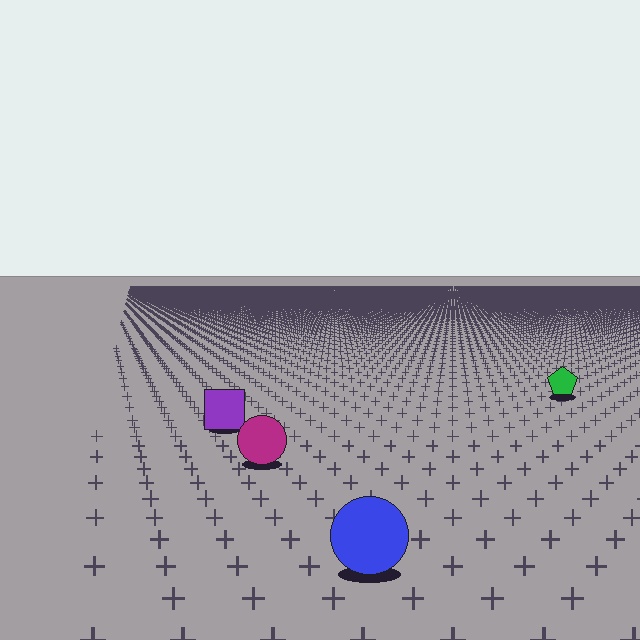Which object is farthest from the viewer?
The green pentagon is farthest from the viewer. It appears smaller and the ground texture around it is denser.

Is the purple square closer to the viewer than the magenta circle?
No. The magenta circle is closer — you can tell from the texture gradient: the ground texture is coarser near it.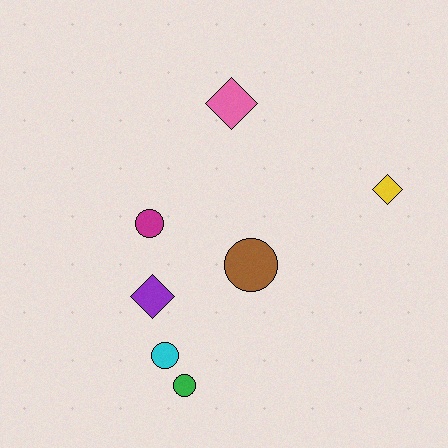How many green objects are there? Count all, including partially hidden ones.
There is 1 green object.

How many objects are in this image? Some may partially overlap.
There are 7 objects.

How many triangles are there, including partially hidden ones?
There are no triangles.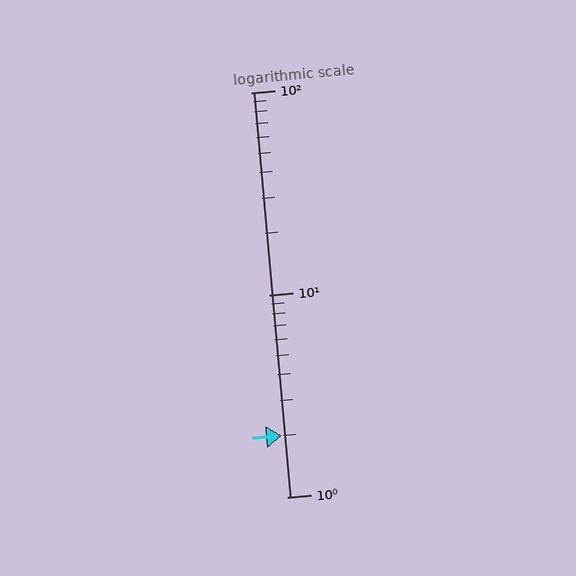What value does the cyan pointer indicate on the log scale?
The pointer indicates approximately 2.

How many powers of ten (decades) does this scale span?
The scale spans 2 decades, from 1 to 100.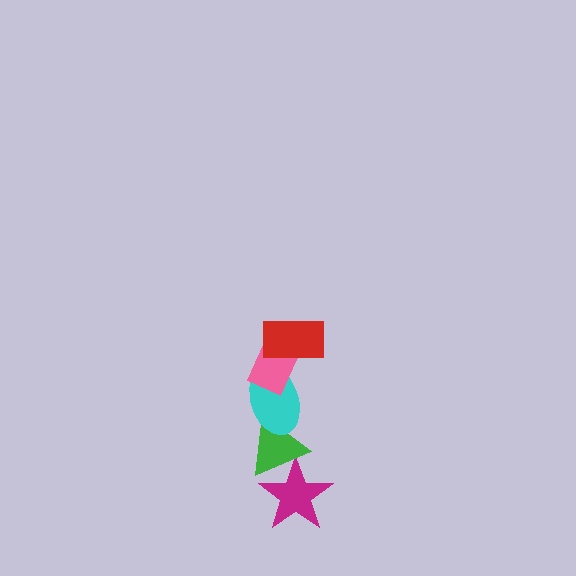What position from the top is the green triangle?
The green triangle is 4th from the top.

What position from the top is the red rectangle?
The red rectangle is 1st from the top.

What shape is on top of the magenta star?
The green triangle is on top of the magenta star.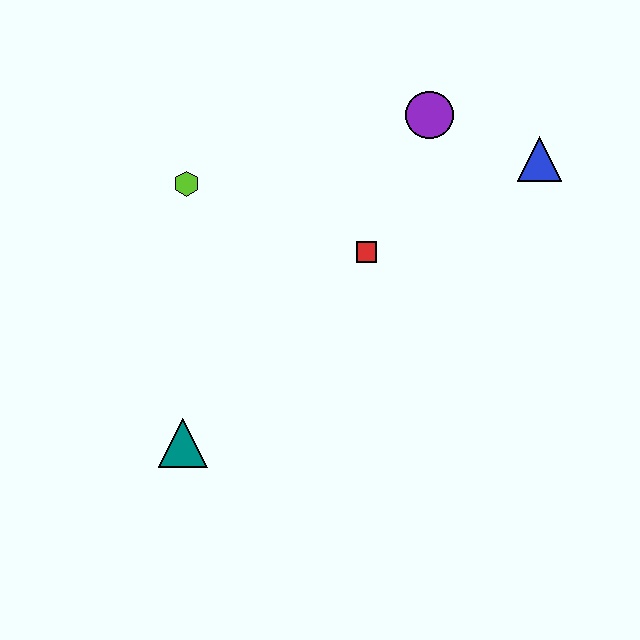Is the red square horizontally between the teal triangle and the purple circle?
Yes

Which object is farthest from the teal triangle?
The blue triangle is farthest from the teal triangle.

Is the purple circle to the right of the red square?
Yes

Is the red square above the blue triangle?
No